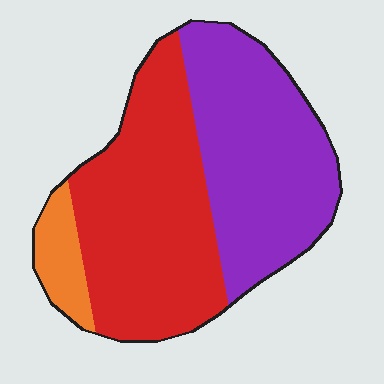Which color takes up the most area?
Red, at roughly 50%.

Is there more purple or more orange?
Purple.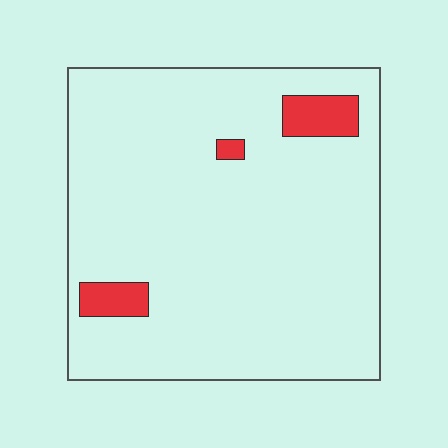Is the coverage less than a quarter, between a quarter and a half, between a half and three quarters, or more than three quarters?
Less than a quarter.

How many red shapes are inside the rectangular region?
3.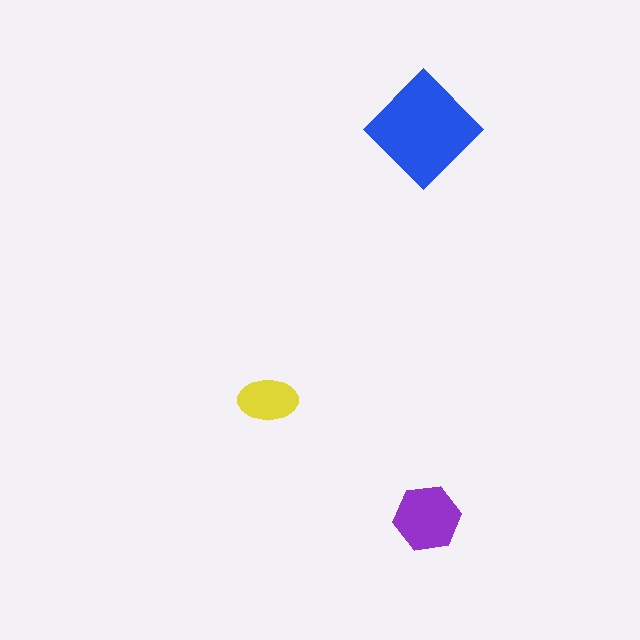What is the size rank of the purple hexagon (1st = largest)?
2nd.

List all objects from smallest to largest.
The yellow ellipse, the purple hexagon, the blue diamond.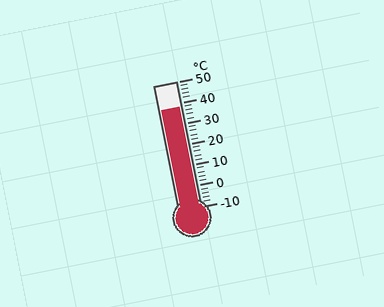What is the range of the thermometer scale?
The thermometer scale ranges from -10°C to 50°C.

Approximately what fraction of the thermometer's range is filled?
The thermometer is filled to approximately 80% of its range.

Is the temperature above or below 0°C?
The temperature is above 0°C.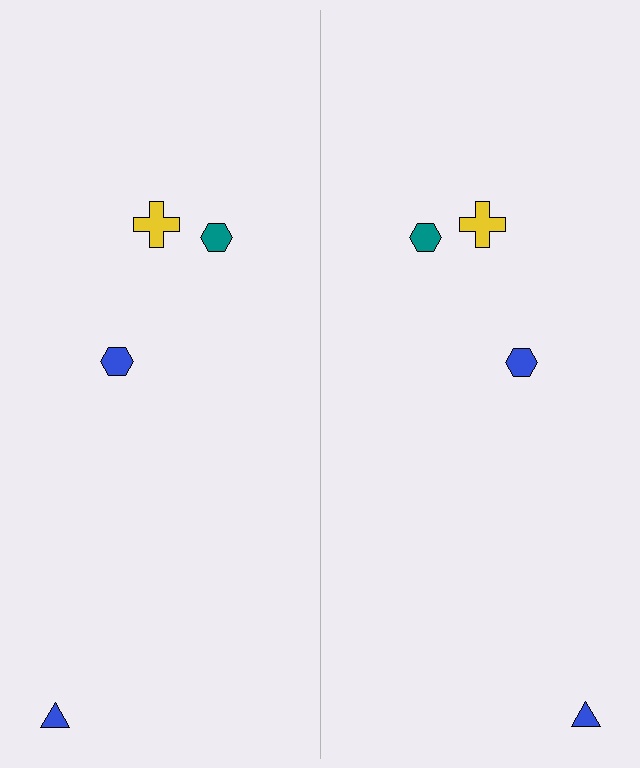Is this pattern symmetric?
Yes, this pattern has bilateral (reflection) symmetry.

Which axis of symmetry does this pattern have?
The pattern has a vertical axis of symmetry running through the center of the image.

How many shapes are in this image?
There are 8 shapes in this image.